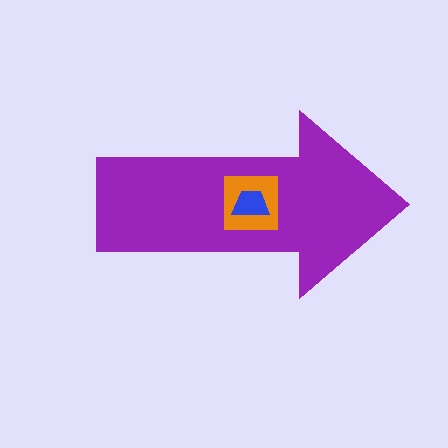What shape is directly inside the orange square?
The blue trapezoid.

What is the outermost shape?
The purple arrow.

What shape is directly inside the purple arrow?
The orange square.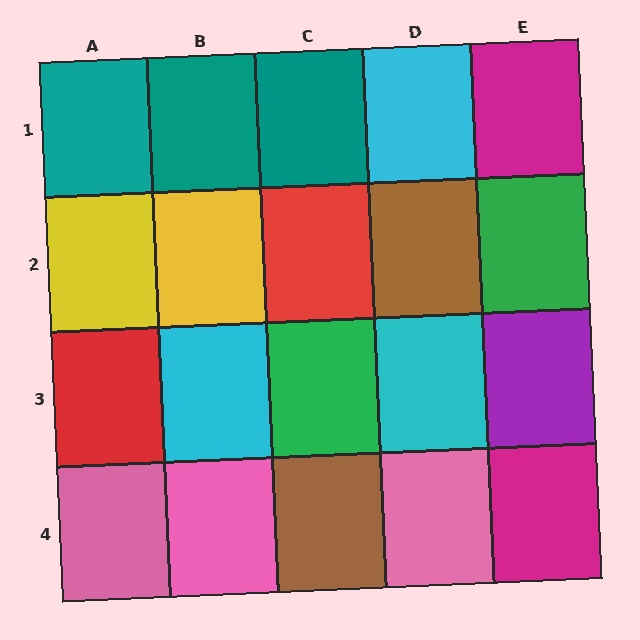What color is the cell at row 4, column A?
Pink.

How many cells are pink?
3 cells are pink.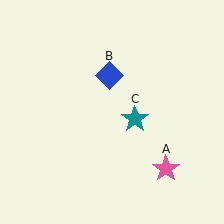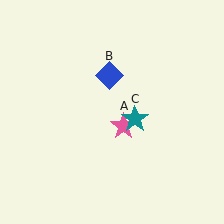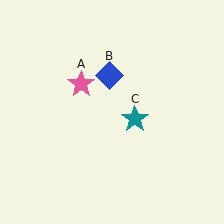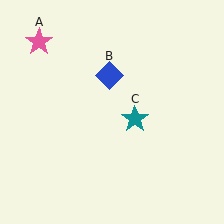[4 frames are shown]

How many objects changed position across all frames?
1 object changed position: pink star (object A).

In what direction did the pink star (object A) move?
The pink star (object A) moved up and to the left.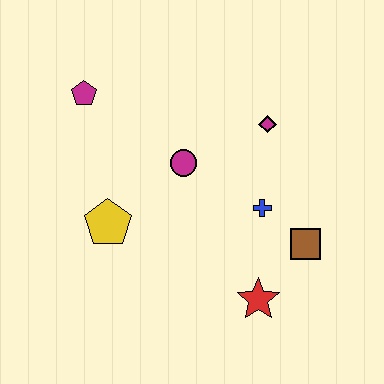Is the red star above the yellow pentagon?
No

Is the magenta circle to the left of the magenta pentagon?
No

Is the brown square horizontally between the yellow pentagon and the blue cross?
No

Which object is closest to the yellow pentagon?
The magenta circle is closest to the yellow pentagon.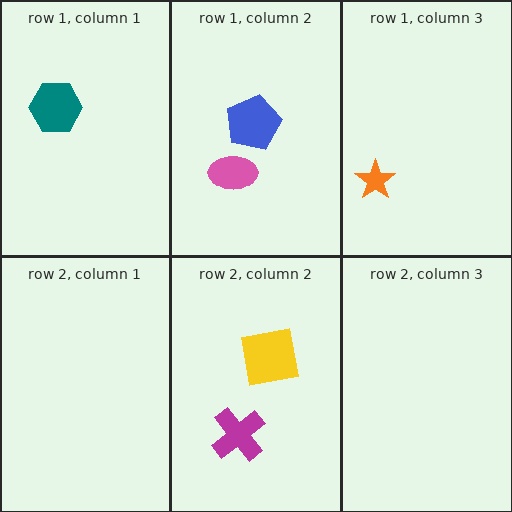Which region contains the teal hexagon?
The row 1, column 1 region.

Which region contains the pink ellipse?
The row 1, column 2 region.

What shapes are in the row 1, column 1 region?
The teal hexagon.